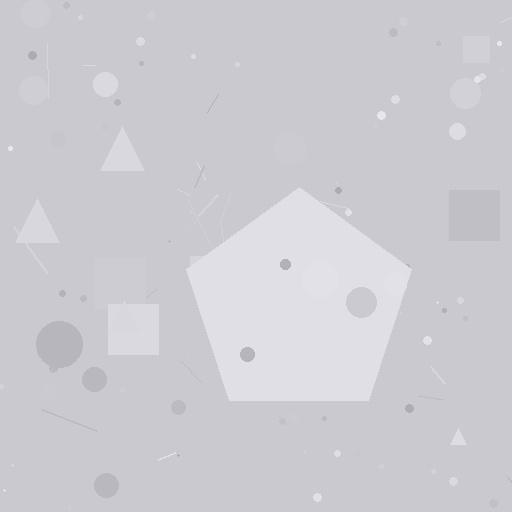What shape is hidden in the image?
A pentagon is hidden in the image.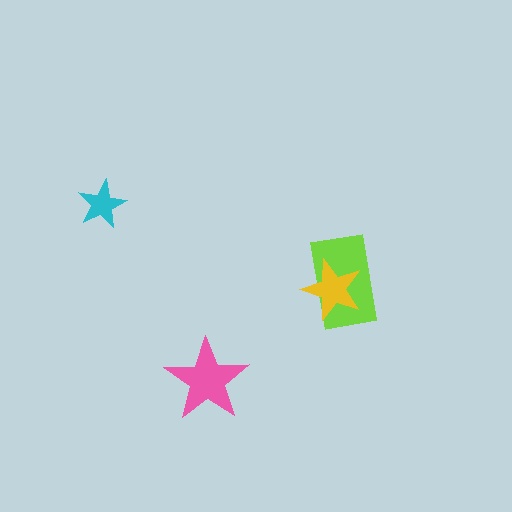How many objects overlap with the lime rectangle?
1 object overlaps with the lime rectangle.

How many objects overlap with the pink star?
0 objects overlap with the pink star.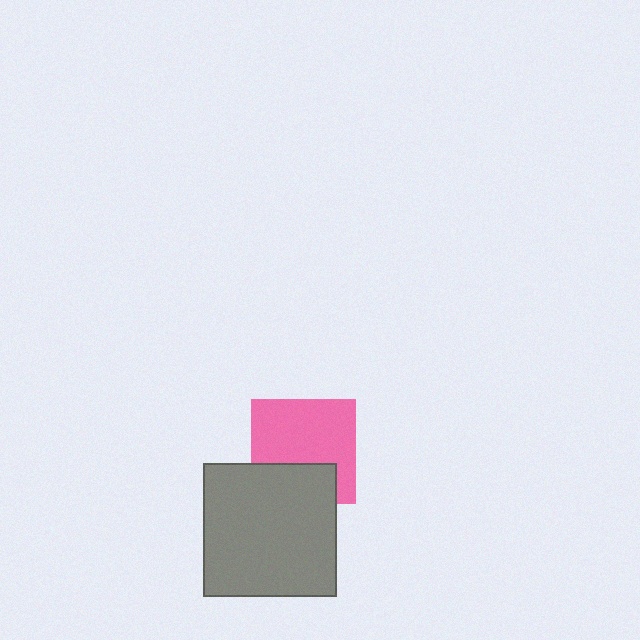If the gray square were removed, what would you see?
You would see the complete pink square.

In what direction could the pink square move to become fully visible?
The pink square could move up. That would shift it out from behind the gray square entirely.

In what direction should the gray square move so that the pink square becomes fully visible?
The gray square should move down. That is the shortest direction to clear the overlap and leave the pink square fully visible.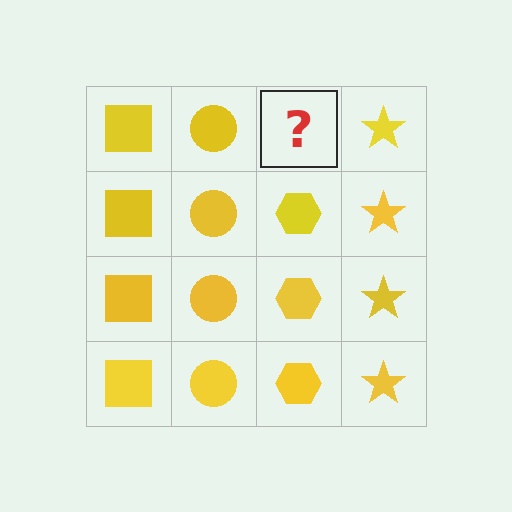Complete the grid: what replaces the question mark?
The question mark should be replaced with a yellow hexagon.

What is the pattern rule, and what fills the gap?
The rule is that each column has a consistent shape. The gap should be filled with a yellow hexagon.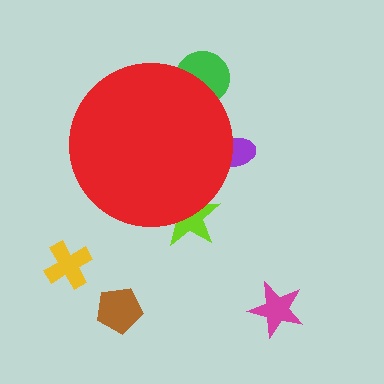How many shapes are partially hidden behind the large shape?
3 shapes are partially hidden.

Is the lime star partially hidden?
Yes, the lime star is partially hidden behind the red circle.